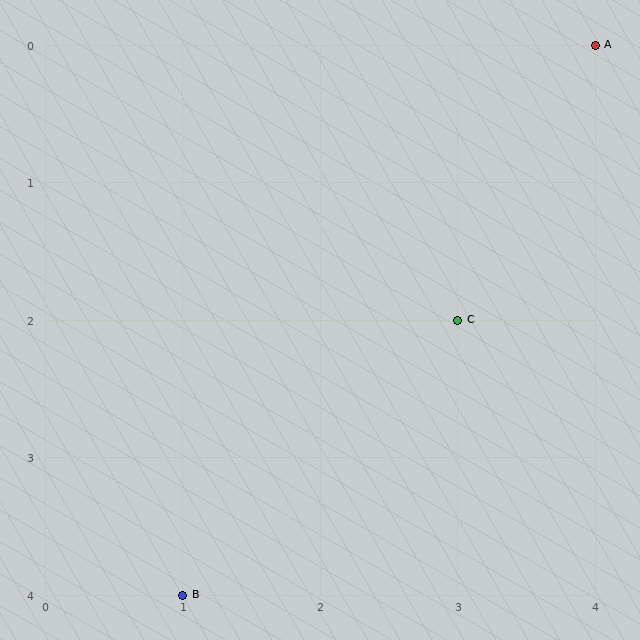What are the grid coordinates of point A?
Point A is at grid coordinates (4, 0).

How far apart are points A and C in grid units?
Points A and C are 1 column and 2 rows apart (about 2.2 grid units diagonally).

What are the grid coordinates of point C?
Point C is at grid coordinates (3, 2).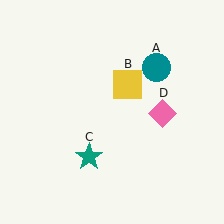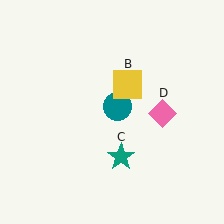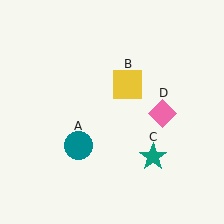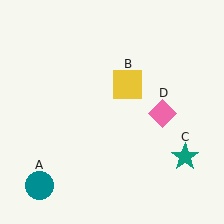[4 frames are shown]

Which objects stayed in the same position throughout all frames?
Yellow square (object B) and pink diamond (object D) remained stationary.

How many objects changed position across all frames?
2 objects changed position: teal circle (object A), teal star (object C).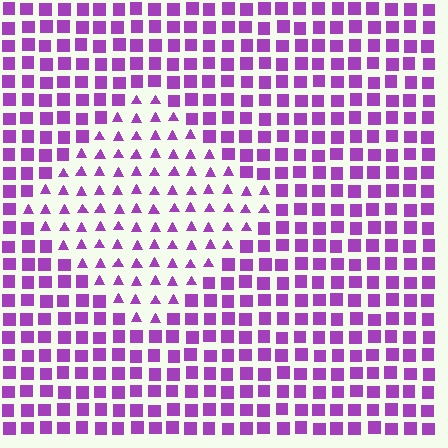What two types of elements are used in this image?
The image uses triangles inside the diamond region and squares outside it.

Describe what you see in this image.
The image is filled with small purple elements arranged in a uniform grid. A diamond-shaped region contains triangles, while the surrounding area contains squares. The boundary is defined purely by the change in element shape.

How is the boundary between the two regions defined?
The boundary is defined by a change in element shape: triangles inside vs. squares outside. All elements share the same color and spacing.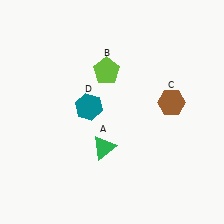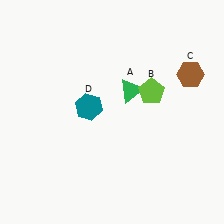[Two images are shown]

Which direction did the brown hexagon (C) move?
The brown hexagon (C) moved up.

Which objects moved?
The objects that moved are: the green triangle (A), the lime pentagon (B), the brown hexagon (C).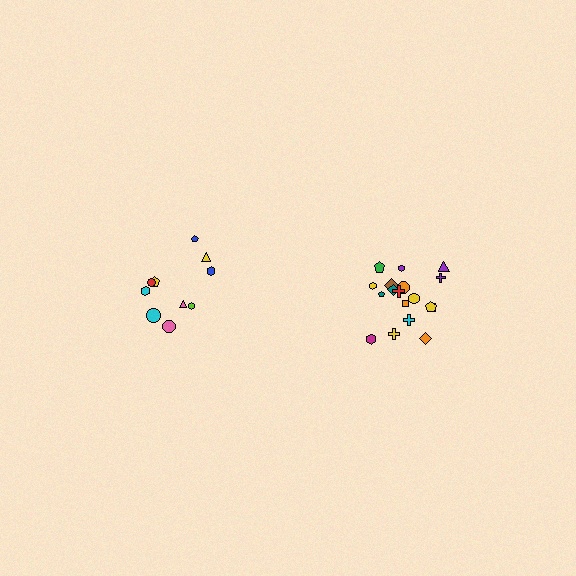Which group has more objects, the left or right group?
The right group.